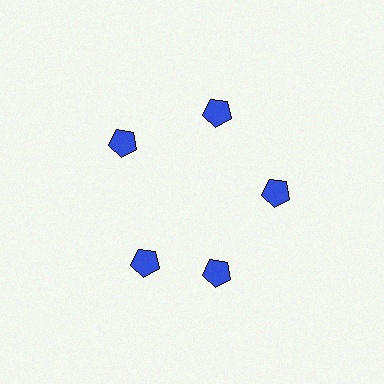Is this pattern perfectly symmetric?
No. The 5 blue pentagons are arranged in a ring, but one element near the 8 o'clock position is rotated out of alignment along the ring, breaking the 5-fold rotational symmetry.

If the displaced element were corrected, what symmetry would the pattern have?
It would have 5-fold rotational symmetry — the pattern would map onto itself every 72 degrees.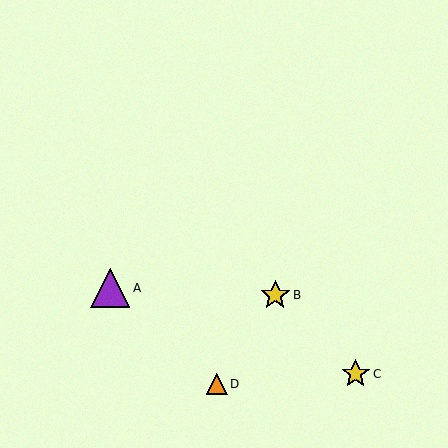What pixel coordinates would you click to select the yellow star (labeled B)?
Click at (275, 295) to select the yellow star B.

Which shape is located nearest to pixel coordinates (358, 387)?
The yellow star (labeled C) at (356, 374) is nearest to that location.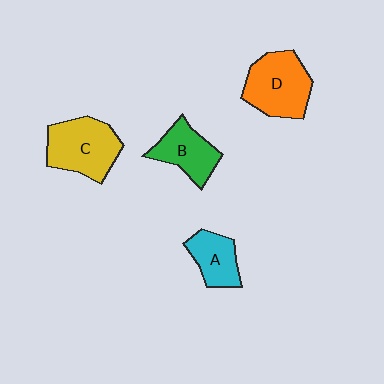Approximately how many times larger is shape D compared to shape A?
Approximately 1.6 times.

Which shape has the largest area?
Shape C (yellow).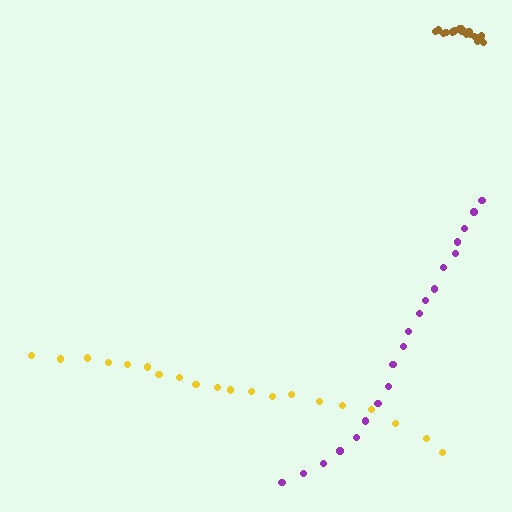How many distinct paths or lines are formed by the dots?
There are 3 distinct paths.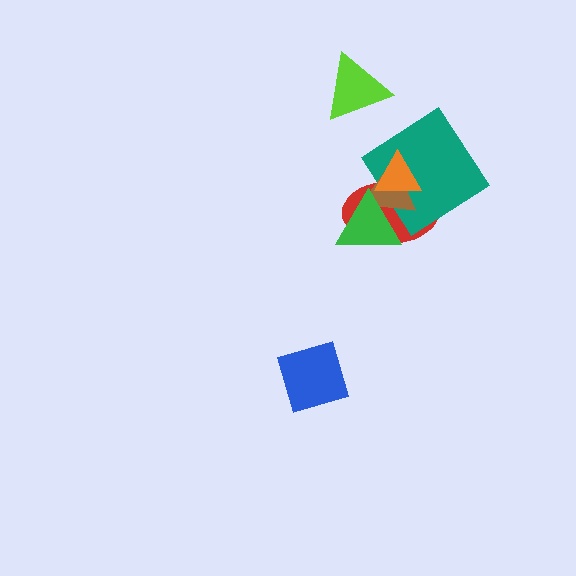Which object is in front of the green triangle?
The orange triangle is in front of the green triangle.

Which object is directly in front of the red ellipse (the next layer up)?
The teal diamond is directly in front of the red ellipse.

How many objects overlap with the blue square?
0 objects overlap with the blue square.